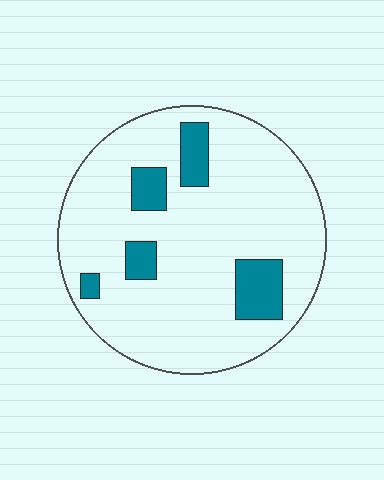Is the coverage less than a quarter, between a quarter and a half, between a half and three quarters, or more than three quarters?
Less than a quarter.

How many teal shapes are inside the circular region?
5.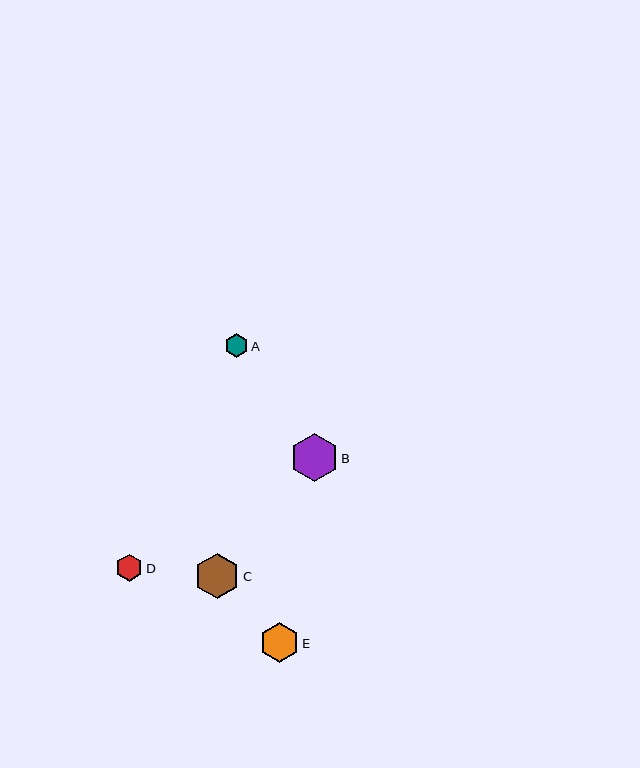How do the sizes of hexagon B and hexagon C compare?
Hexagon B and hexagon C are approximately the same size.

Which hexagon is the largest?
Hexagon B is the largest with a size of approximately 49 pixels.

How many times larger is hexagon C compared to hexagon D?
Hexagon C is approximately 1.7 times the size of hexagon D.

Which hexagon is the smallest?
Hexagon A is the smallest with a size of approximately 23 pixels.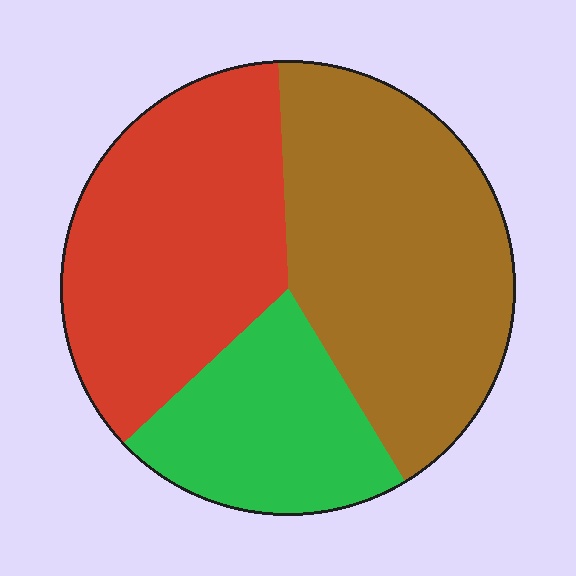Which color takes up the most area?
Brown, at roughly 40%.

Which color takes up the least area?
Green, at roughly 20%.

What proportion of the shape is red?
Red covers 36% of the shape.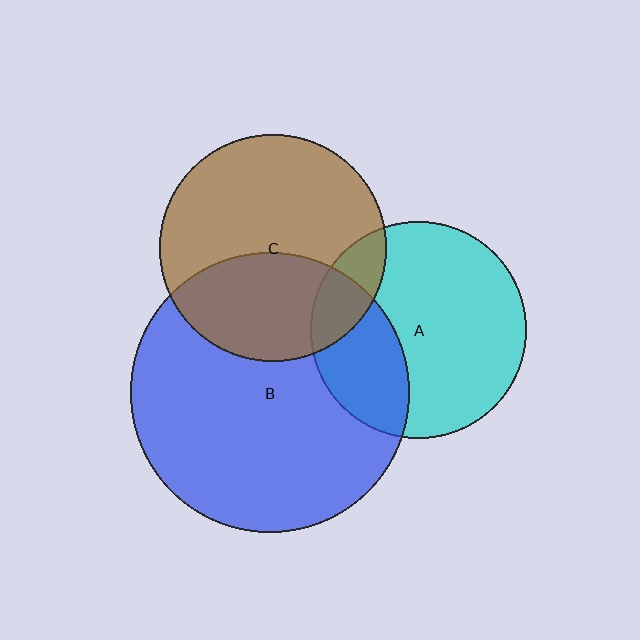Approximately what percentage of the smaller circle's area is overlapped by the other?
Approximately 30%.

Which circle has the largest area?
Circle B (blue).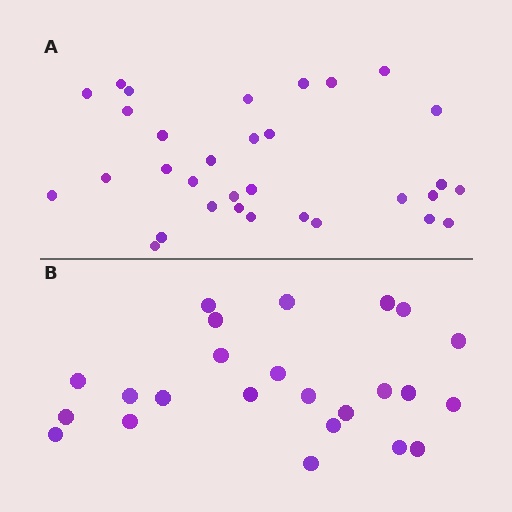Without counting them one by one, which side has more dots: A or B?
Region A (the top region) has more dots.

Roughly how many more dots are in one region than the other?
Region A has roughly 8 or so more dots than region B.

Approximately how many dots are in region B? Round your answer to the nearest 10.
About 20 dots. (The exact count is 24, which rounds to 20.)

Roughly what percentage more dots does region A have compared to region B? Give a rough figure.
About 35% more.